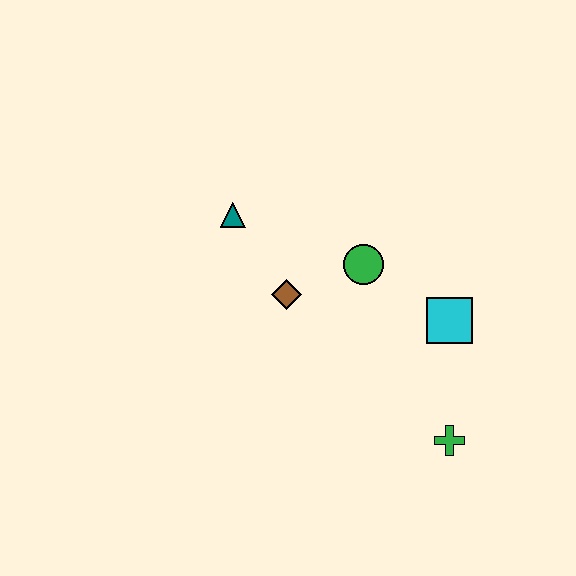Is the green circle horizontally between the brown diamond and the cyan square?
Yes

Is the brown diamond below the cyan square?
No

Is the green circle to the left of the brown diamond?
No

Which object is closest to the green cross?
The cyan square is closest to the green cross.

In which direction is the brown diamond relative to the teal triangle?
The brown diamond is below the teal triangle.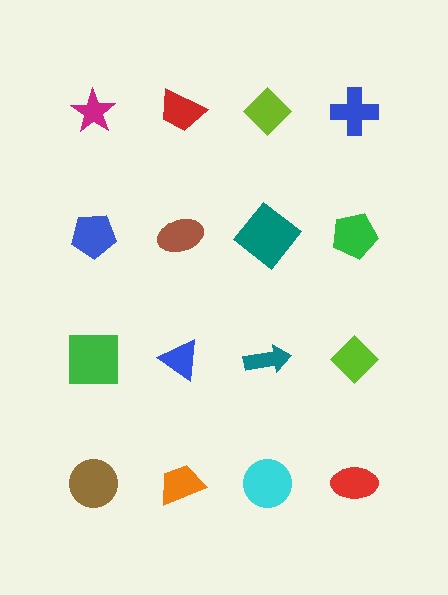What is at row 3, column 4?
A lime diamond.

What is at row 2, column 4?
A green pentagon.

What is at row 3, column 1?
A green square.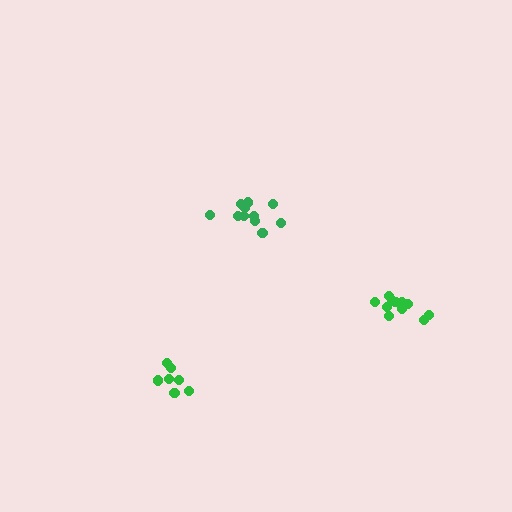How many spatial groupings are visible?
There are 3 spatial groupings.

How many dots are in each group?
Group 1: 11 dots, Group 2: 11 dots, Group 3: 7 dots (29 total).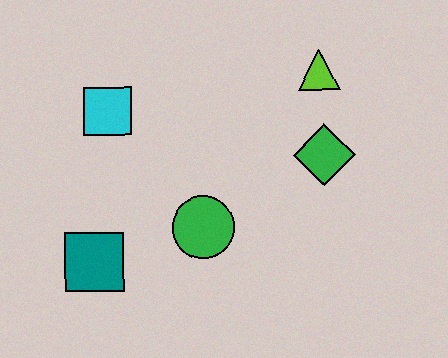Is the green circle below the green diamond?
Yes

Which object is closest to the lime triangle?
The green diamond is closest to the lime triangle.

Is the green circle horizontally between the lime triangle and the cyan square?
Yes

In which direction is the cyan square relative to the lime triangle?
The cyan square is to the left of the lime triangle.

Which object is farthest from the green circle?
The lime triangle is farthest from the green circle.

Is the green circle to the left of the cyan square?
No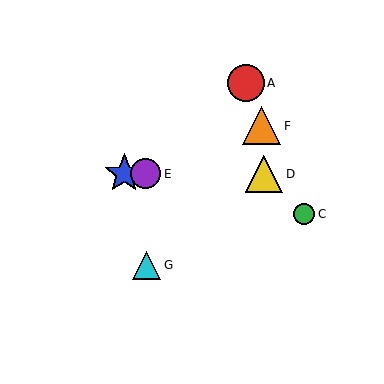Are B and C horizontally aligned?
No, B is at y≈174 and C is at y≈214.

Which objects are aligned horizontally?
Objects B, D, E are aligned horizontally.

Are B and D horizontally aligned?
Yes, both are at y≈174.